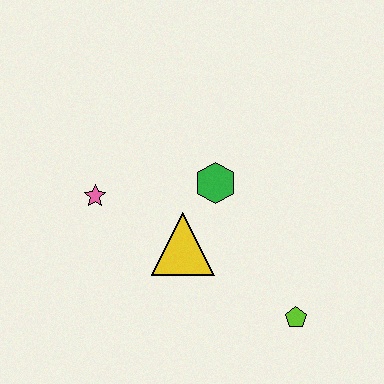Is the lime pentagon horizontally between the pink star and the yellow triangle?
No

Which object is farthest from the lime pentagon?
The pink star is farthest from the lime pentagon.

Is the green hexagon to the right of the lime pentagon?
No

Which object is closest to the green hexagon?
The yellow triangle is closest to the green hexagon.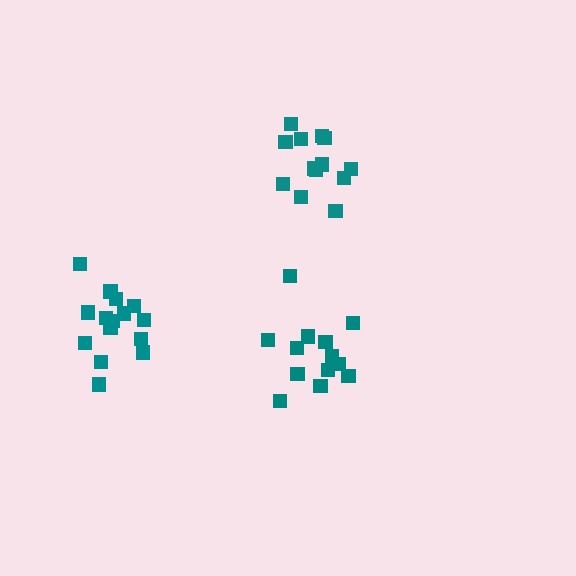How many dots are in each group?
Group 1: 13 dots, Group 2: 13 dots, Group 3: 15 dots (41 total).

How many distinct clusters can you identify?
There are 3 distinct clusters.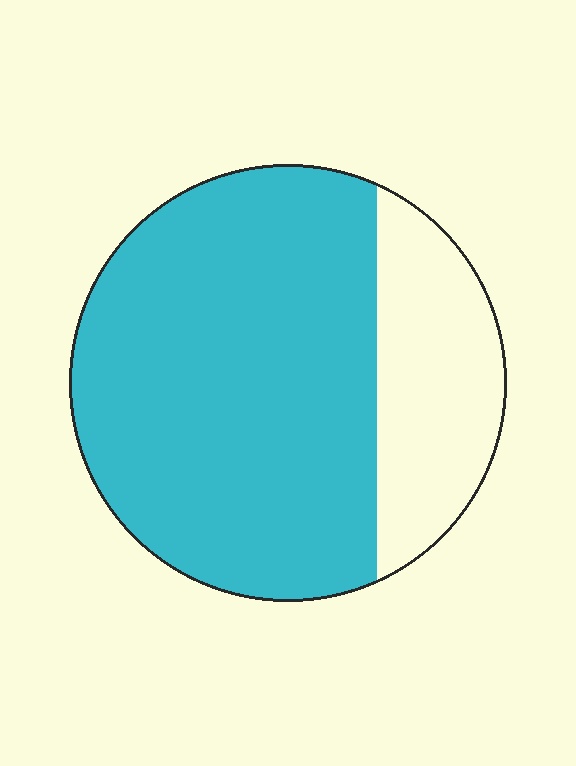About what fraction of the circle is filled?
About three quarters (3/4).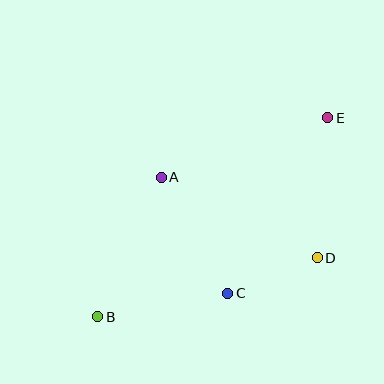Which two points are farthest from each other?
Points B and E are farthest from each other.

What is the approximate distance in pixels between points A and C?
The distance between A and C is approximately 134 pixels.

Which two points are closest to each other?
Points C and D are closest to each other.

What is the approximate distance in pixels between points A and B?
The distance between A and B is approximately 153 pixels.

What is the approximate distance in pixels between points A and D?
The distance between A and D is approximately 176 pixels.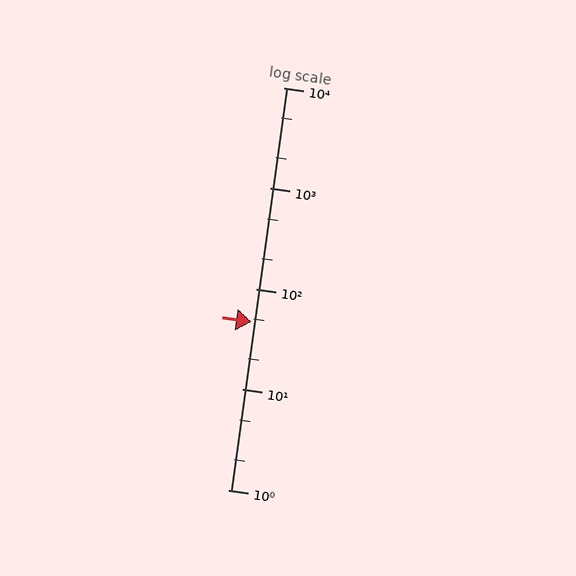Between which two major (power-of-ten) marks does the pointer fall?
The pointer is between 10 and 100.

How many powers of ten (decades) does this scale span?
The scale spans 4 decades, from 1 to 10000.